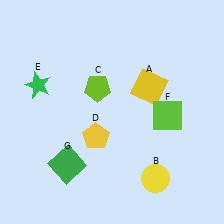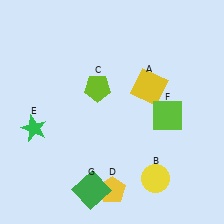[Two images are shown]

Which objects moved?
The objects that moved are: the yellow pentagon (D), the green star (E), the green square (G).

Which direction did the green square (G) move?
The green square (G) moved down.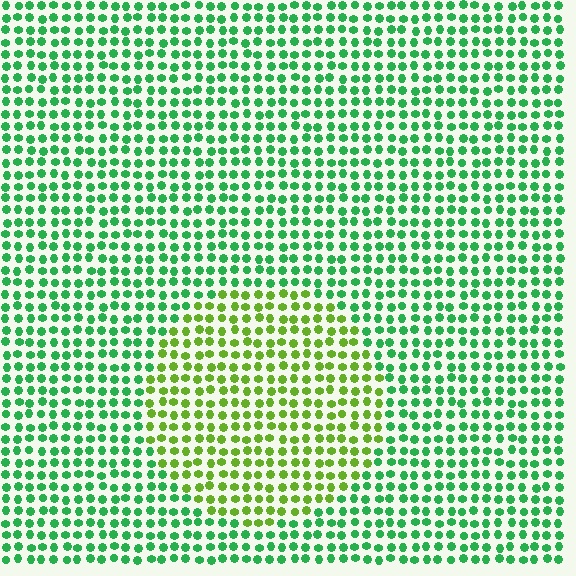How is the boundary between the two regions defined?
The boundary is defined purely by a slight shift in hue (about 44 degrees). Spacing, size, and orientation are identical on both sides.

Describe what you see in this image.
The image is filled with small green elements in a uniform arrangement. A circle-shaped region is visible where the elements are tinted to a slightly different hue, forming a subtle color boundary.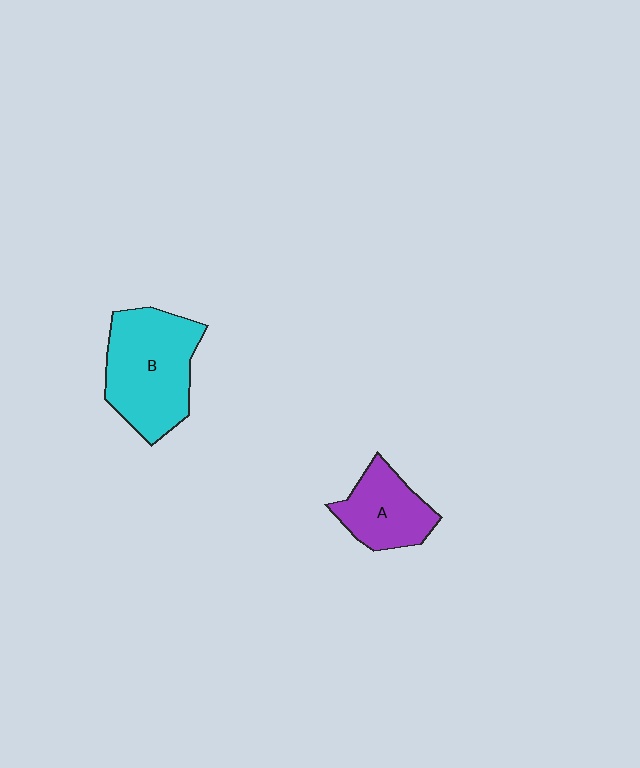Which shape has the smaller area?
Shape A (purple).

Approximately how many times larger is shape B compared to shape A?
Approximately 1.7 times.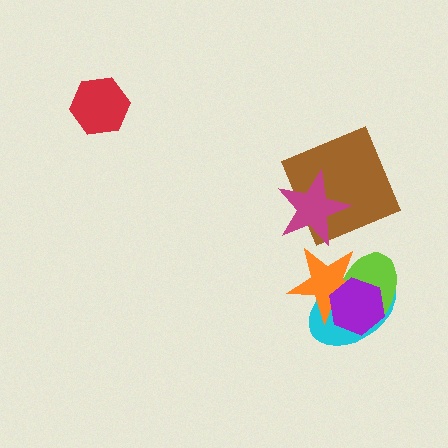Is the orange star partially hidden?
Yes, it is partially covered by another shape.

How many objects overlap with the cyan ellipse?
3 objects overlap with the cyan ellipse.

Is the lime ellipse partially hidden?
Yes, it is partially covered by another shape.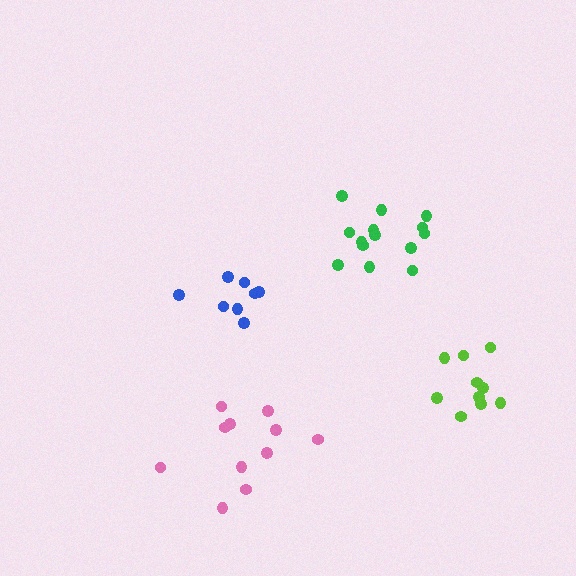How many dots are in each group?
Group 1: 11 dots, Group 2: 14 dots, Group 3: 10 dots, Group 4: 8 dots (43 total).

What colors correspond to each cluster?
The clusters are colored: pink, green, lime, blue.